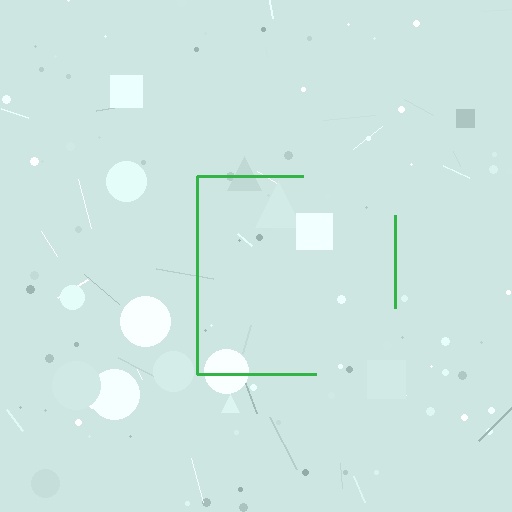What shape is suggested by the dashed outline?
The dashed outline suggests a square.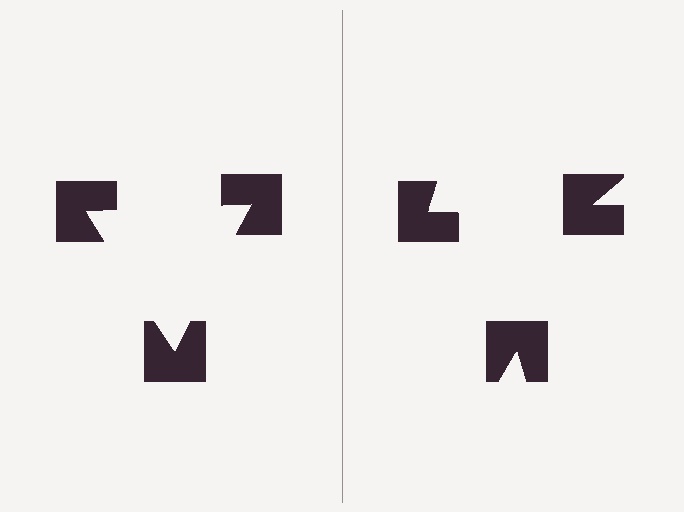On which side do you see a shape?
An illusory triangle appears on the left side. On the right side the wedge cuts are rotated, so no coherent shape forms.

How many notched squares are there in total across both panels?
6 — 3 on each side.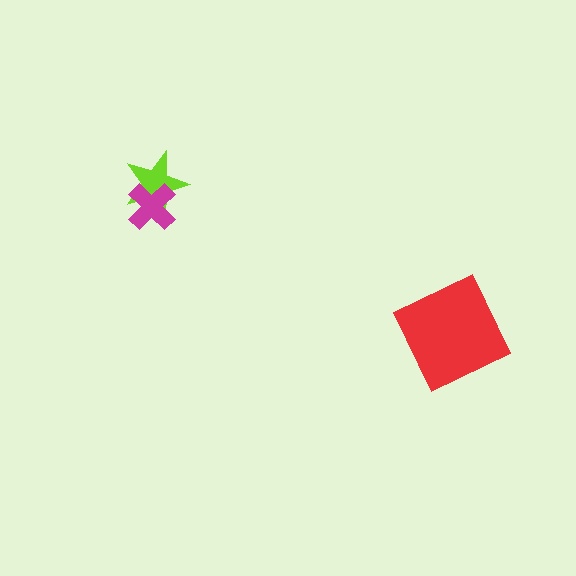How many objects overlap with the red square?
0 objects overlap with the red square.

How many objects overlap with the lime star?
1 object overlaps with the lime star.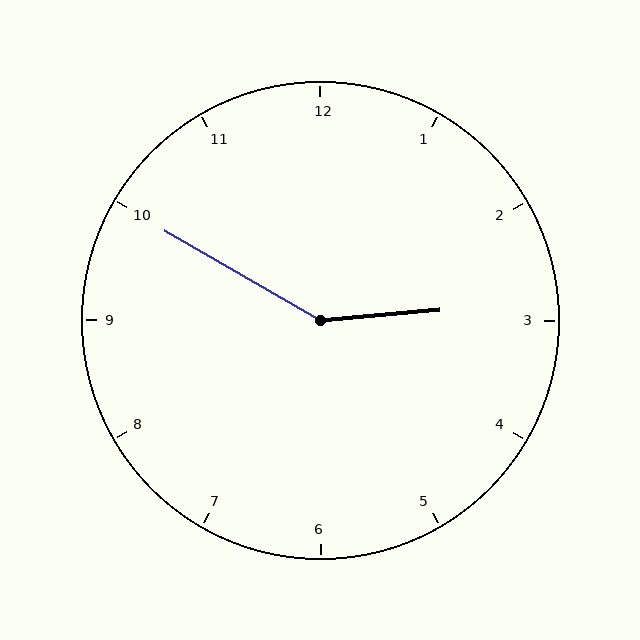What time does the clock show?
2:50.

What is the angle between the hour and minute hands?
Approximately 145 degrees.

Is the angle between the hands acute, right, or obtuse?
It is obtuse.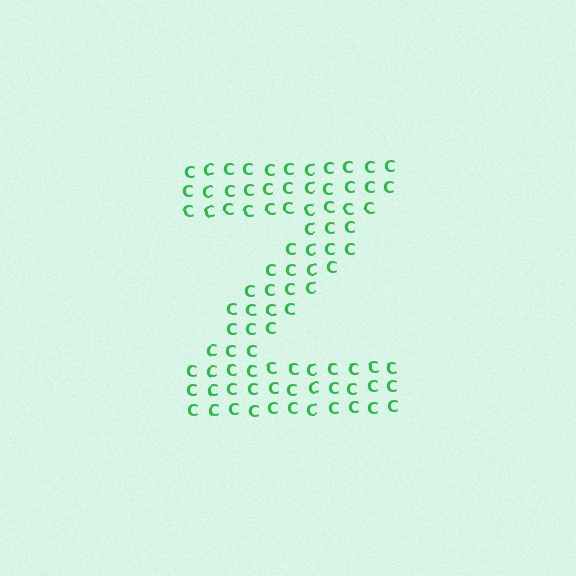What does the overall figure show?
The overall figure shows the letter Z.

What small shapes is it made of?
It is made of small letter C's.